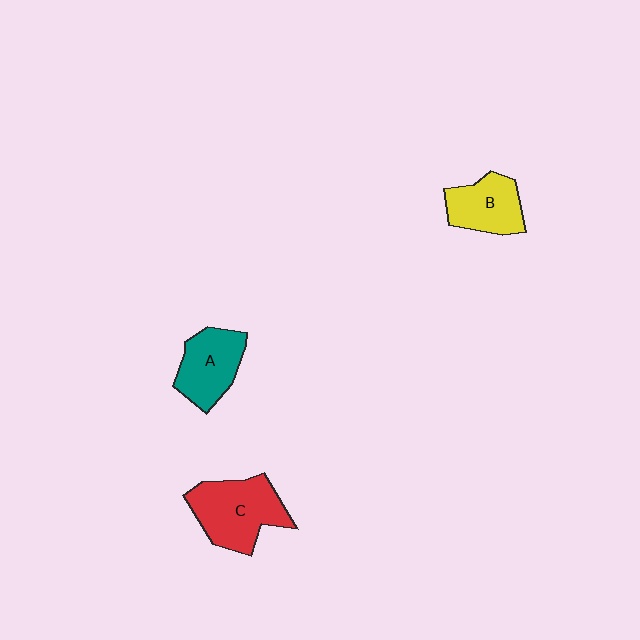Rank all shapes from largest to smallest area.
From largest to smallest: C (red), A (teal), B (yellow).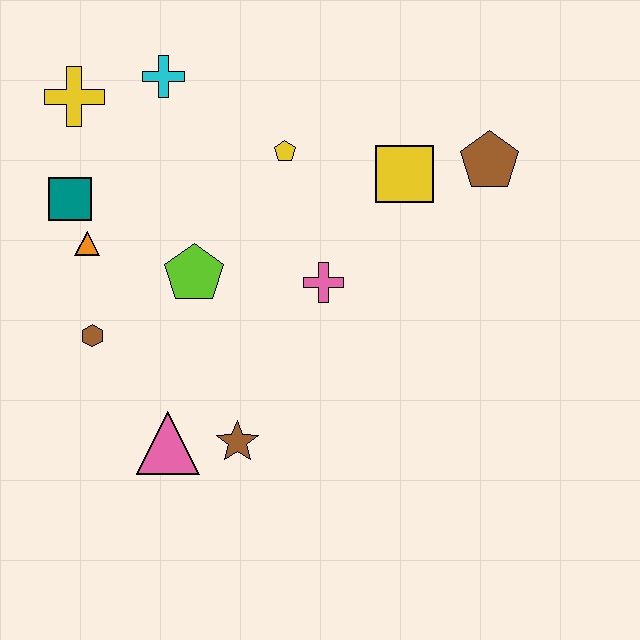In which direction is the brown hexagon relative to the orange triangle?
The brown hexagon is below the orange triangle.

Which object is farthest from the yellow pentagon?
The pink triangle is farthest from the yellow pentagon.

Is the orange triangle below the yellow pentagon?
Yes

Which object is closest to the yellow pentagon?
The yellow square is closest to the yellow pentagon.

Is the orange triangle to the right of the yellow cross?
Yes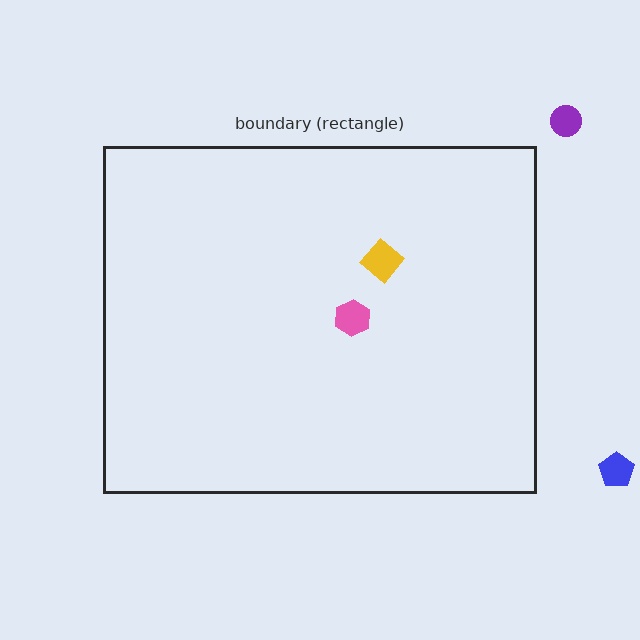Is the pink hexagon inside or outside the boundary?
Inside.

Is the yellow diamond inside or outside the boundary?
Inside.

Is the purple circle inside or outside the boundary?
Outside.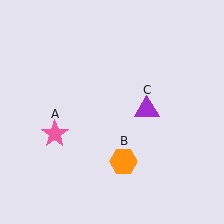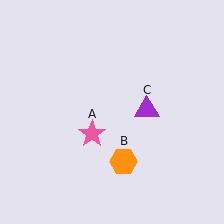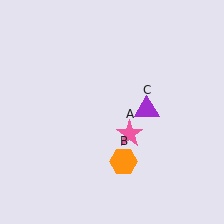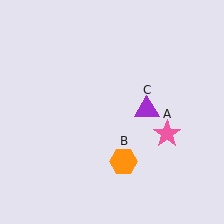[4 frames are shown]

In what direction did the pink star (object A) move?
The pink star (object A) moved right.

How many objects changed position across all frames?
1 object changed position: pink star (object A).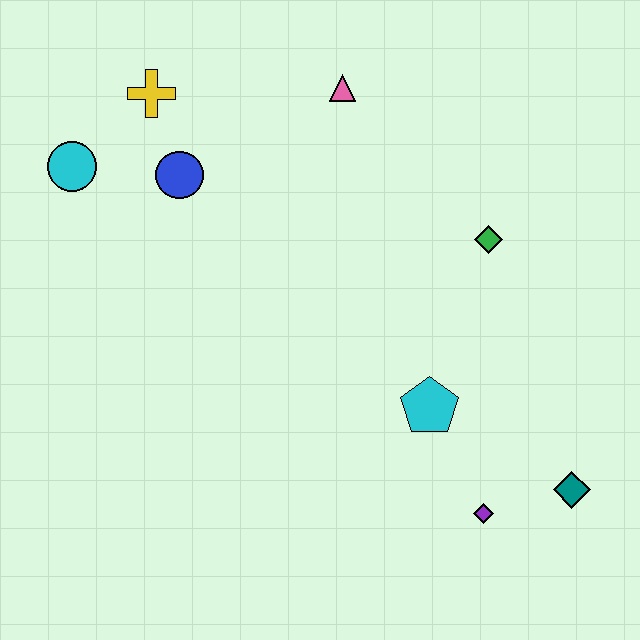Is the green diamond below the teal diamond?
No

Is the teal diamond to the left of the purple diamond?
No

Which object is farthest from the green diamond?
The cyan circle is farthest from the green diamond.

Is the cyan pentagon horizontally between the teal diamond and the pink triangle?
Yes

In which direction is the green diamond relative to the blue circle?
The green diamond is to the right of the blue circle.